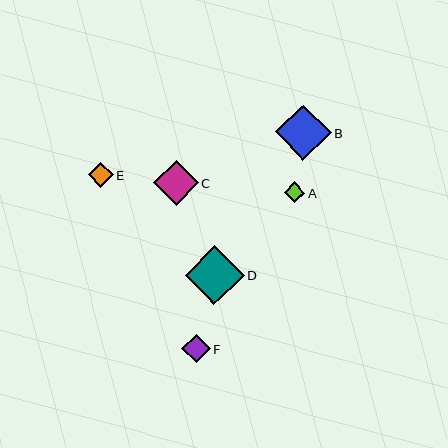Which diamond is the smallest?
Diamond A is the smallest with a size of approximately 21 pixels.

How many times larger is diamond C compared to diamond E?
Diamond C is approximately 1.8 times the size of diamond E.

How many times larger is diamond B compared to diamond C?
Diamond B is approximately 1.2 times the size of diamond C.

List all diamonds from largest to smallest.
From largest to smallest: D, B, C, F, E, A.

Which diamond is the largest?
Diamond D is the largest with a size of approximately 59 pixels.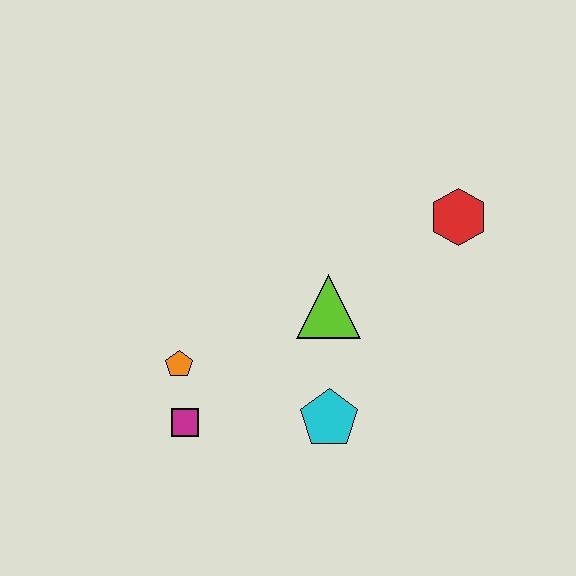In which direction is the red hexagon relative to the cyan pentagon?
The red hexagon is above the cyan pentagon.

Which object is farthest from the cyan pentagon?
The red hexagon is farthest from the cyan pentagon.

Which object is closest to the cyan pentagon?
The lime triangle is closest to the cyan pentagon.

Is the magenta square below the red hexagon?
Yes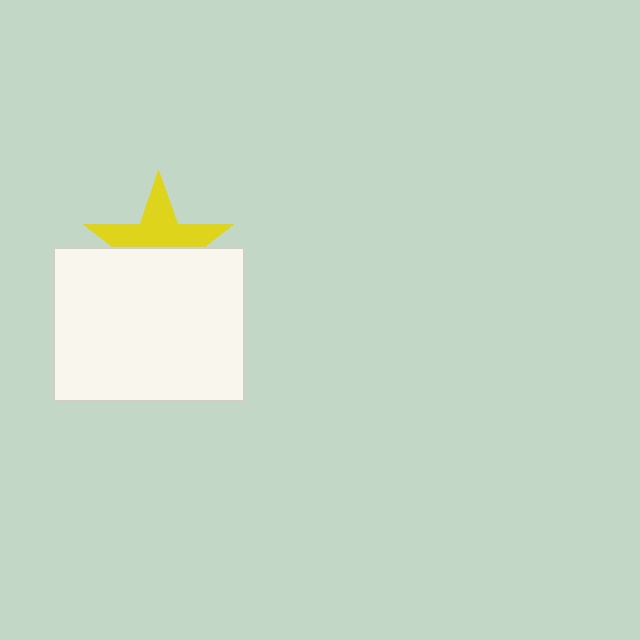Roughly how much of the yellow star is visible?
About half of it is visible (roughly 53%).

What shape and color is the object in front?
The object in front is a white rectangle.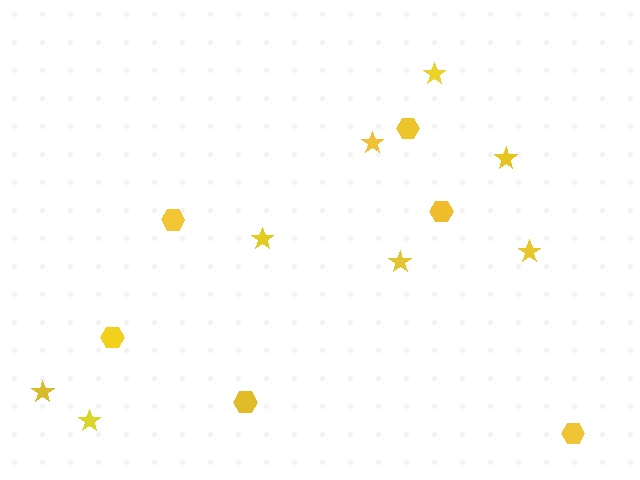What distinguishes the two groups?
There are 2 groups: one group of hexagons (6) and one group of stars (8).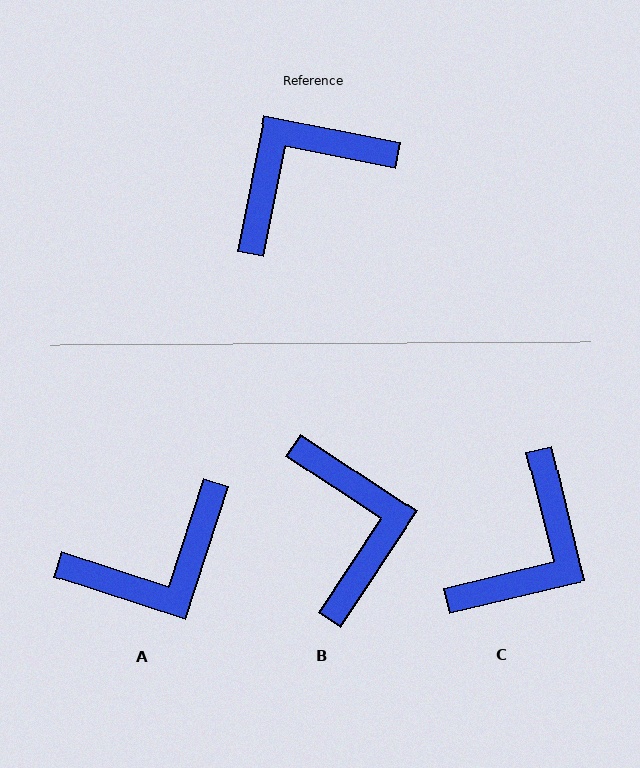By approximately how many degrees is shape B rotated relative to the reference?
Approximately 112 degrees clockwise.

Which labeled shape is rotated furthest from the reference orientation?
A, about 173 degrees away.